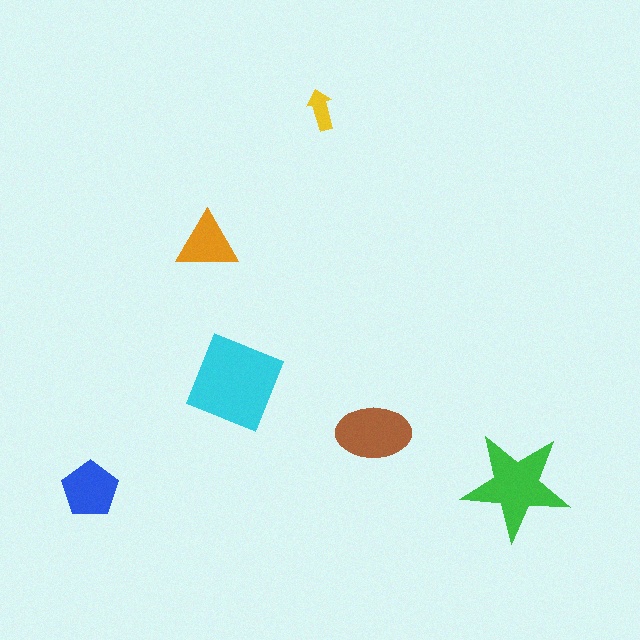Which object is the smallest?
The yellow arrow.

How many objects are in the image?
There are 6 objects in the image.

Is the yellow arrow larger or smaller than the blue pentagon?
Smaller.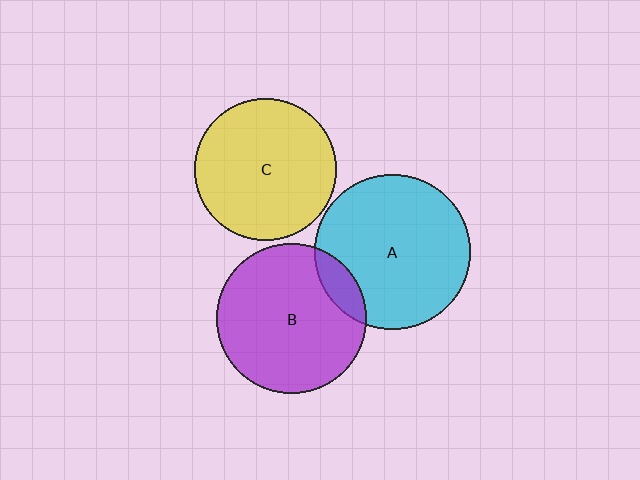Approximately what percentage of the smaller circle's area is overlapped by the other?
Approximately 10%.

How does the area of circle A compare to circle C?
Approximately 1.2 times.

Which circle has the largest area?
Circle A (cyan).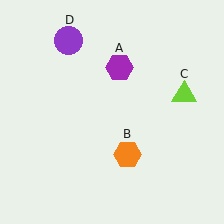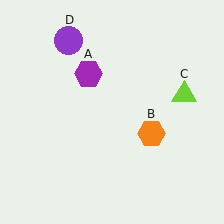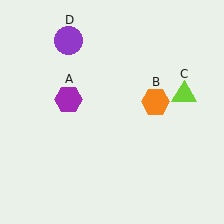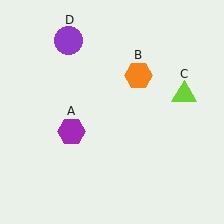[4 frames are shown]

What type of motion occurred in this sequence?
The purple hexagon (object A), orange hexagon (object B) rotated counterclockwise around the center of the scene.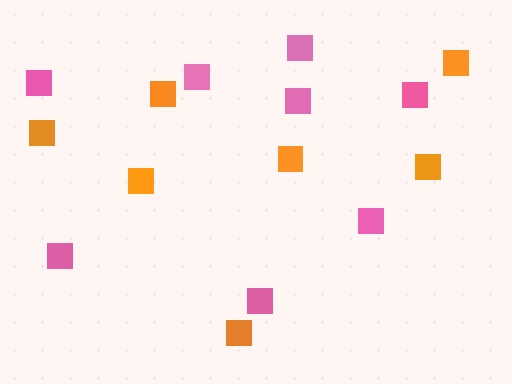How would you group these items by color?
There are 2 groups: one group of orange squares (7) and one group of pink squares (8).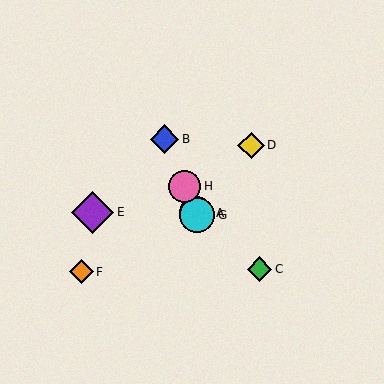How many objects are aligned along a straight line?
4 objects (A, B, G, H) are aligned along a straight line.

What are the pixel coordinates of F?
Object F is at (81, 272).